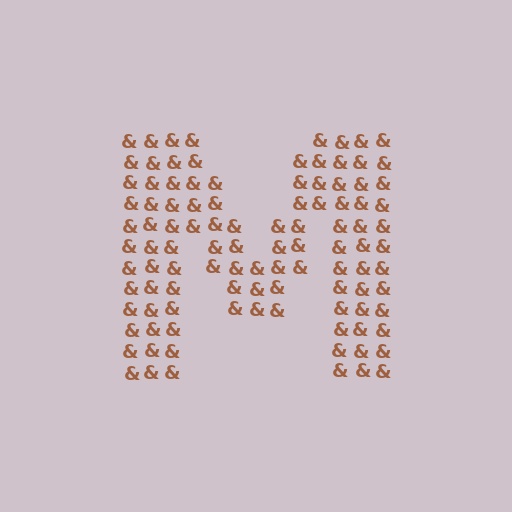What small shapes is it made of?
It is made of small ampersands.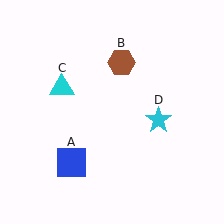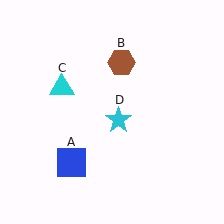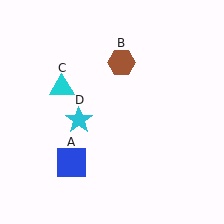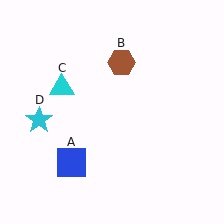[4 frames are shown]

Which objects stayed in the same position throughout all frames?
Blue square (object A) and brown hexagon (object B) and cyan triangle (object C) remained stationary.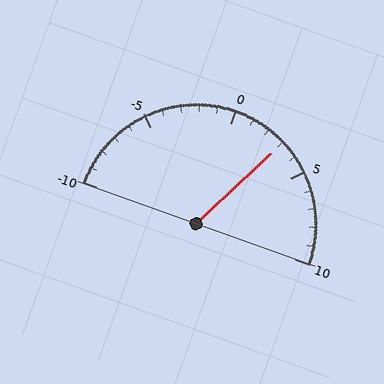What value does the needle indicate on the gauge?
The needle indicates approximately 3.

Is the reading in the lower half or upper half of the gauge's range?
The reading is in the upper half of the range (-10 to 10).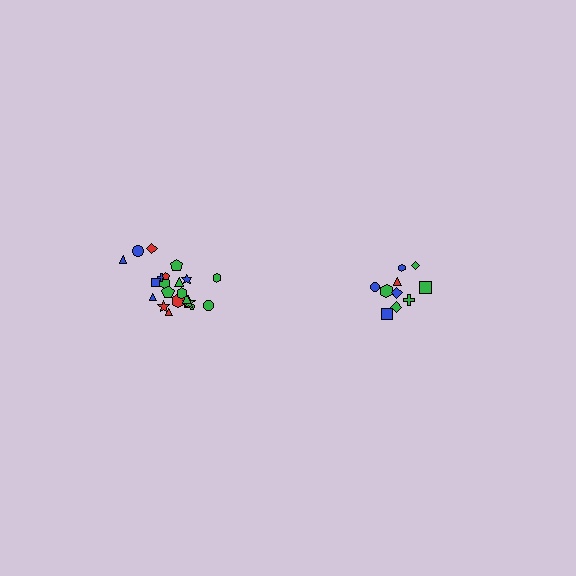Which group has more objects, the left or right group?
The left group.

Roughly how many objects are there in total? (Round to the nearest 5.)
Roughly 30 objects in total.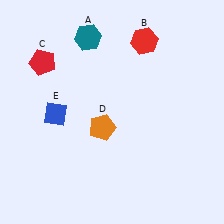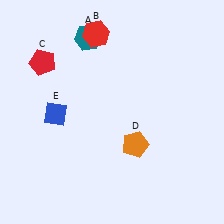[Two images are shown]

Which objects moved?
The objects that moved are: the red hexagon (B), the orange pentagon (D).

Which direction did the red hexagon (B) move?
The red hexagon (B) moved left.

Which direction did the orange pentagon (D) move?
The orange pentagon (D) moved right.